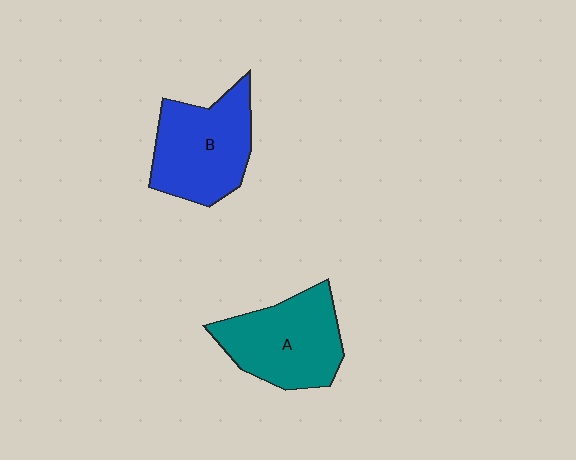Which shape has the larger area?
Shape A (teal).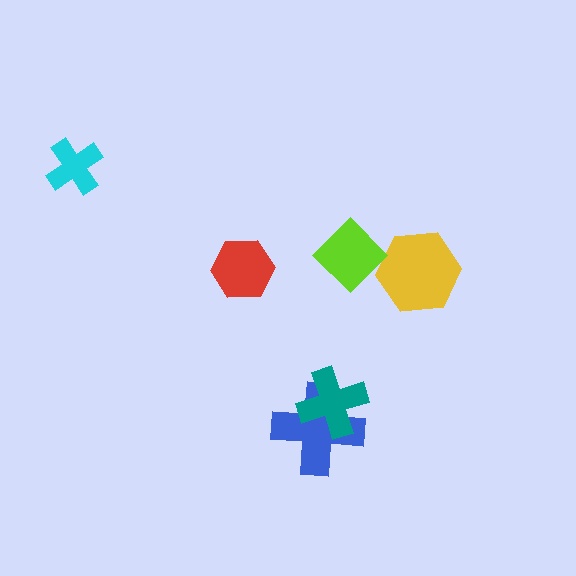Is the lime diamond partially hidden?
No, no other shape covers it.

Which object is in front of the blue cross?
The teal cross is in front of the blue cross.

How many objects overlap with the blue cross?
1 object overlaps with the blue cross.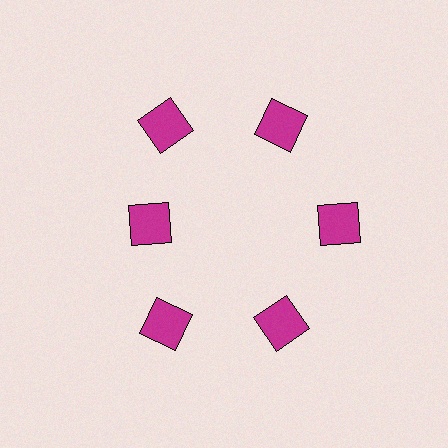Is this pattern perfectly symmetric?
No. The 6 magenta squares are arranged in a ring, but one element near the 9 o'clock position is pulled inward toward the center, breaking the 6-fold rotational symmetry.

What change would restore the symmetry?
The symmetry would be restored by moving it outward, back onto the ring so that all 6 squares sit at equal angles and equal distance from the center.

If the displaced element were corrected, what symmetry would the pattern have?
It would have 6-fold rotational symmetry — the pattern would map onto itself every 60 degrees.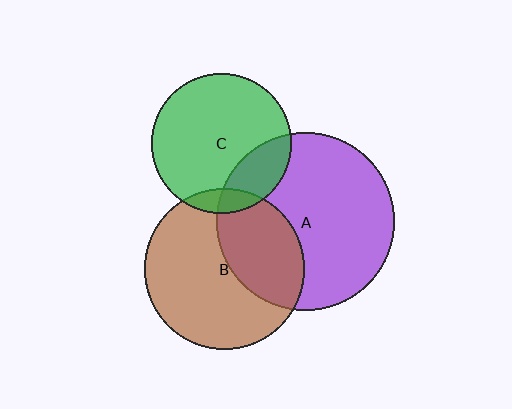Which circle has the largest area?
Circle A (purple).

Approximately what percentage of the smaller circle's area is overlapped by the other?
Approximately 20%.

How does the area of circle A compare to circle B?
Approximately 1.2 times.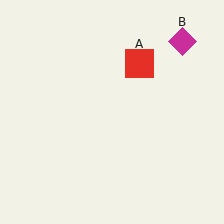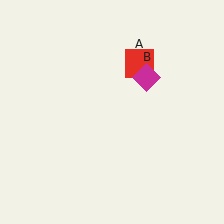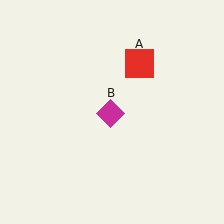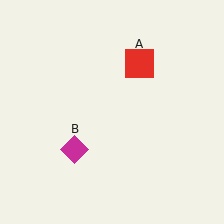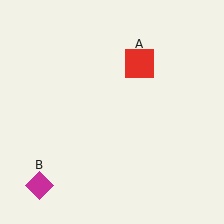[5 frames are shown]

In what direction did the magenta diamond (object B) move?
The magenta diamond (object B) moved down and to the left.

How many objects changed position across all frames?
1 object changed position: magenta diamond (object B).